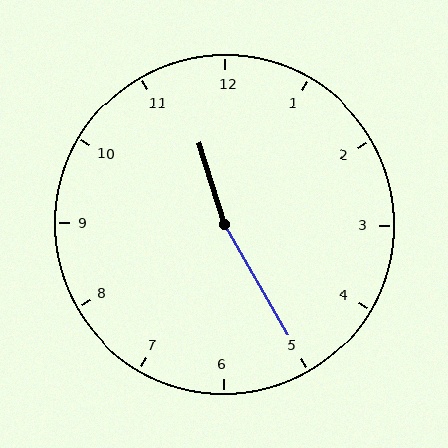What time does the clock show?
11:25.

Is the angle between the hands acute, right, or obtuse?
It is obtuse.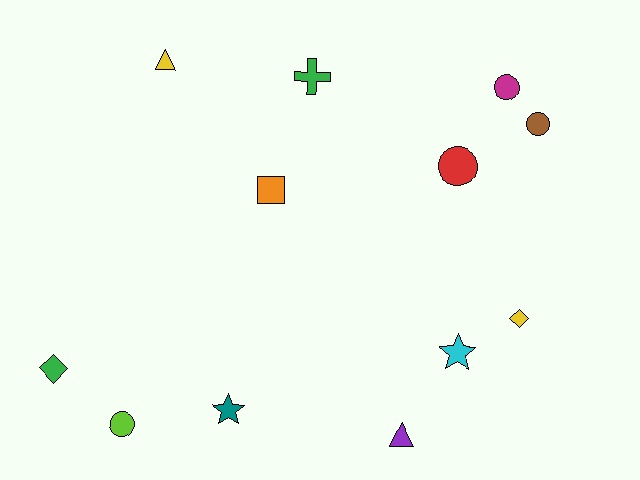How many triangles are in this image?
There are 2 triangles.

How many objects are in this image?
There are 12 objects.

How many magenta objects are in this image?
There is 1 magenta object.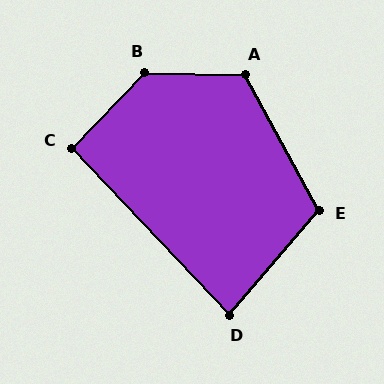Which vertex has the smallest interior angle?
D, at approximately 84 degrees.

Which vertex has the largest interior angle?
B, at approximately 133 degrees.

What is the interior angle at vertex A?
Approximately 120 degrees (obtuse).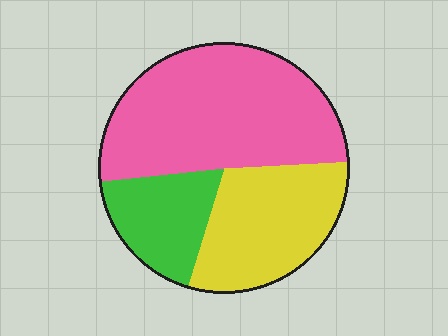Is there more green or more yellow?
Yellow.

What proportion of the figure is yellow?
Yellow takes up about one third (1/3) of the figure.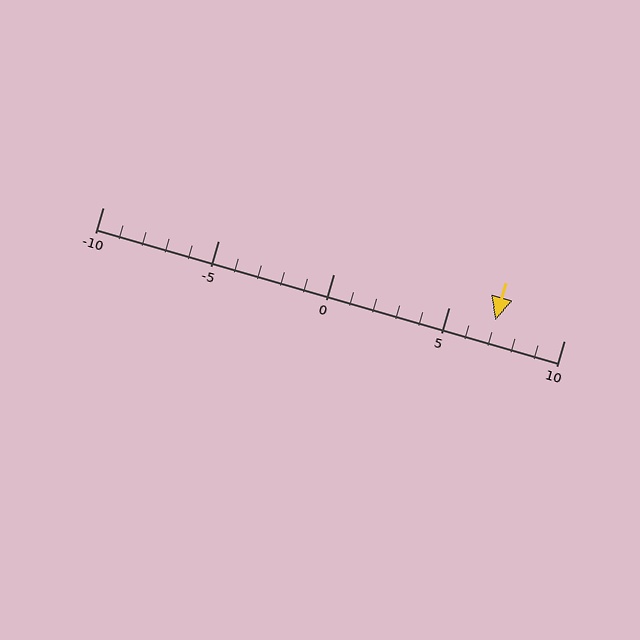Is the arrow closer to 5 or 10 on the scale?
The arrow is closer to 5.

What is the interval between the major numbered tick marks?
The major tick marks are spaced 5 units apart.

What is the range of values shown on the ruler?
The ruler shows values from -10 to 10.